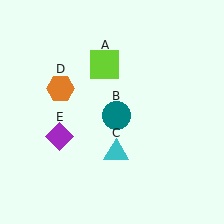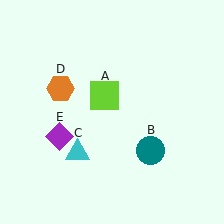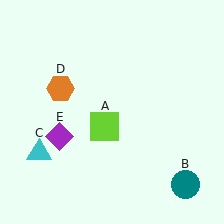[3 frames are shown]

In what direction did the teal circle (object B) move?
The teal circle (object B) moved down and to the right.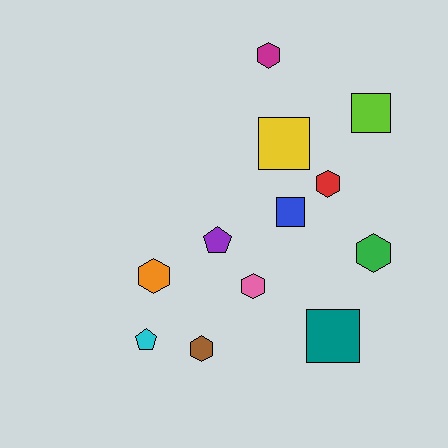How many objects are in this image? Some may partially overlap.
There are 12 objects.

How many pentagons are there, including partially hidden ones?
There are 2 pentagons.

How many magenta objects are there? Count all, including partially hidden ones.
There is 1 magenta object.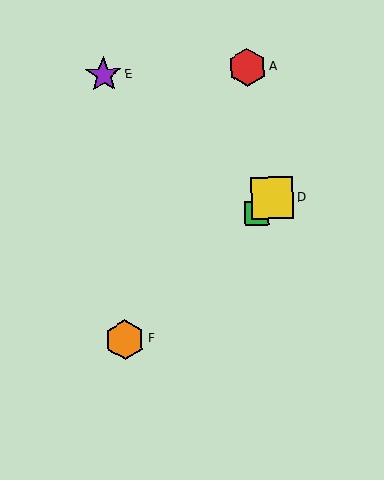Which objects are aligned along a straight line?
Objects B, C, D, F are aligned along a straight line.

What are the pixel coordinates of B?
Object B is at (269, 201).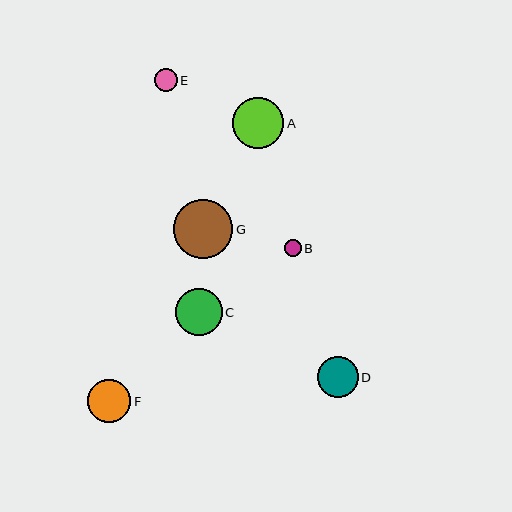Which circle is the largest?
Circle G is the largest with a size of approximately 59 pixels.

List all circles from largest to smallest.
From largest to smallest: G, A, C, F, D, E, B.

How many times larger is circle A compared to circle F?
Circle A is approximately 1.2 times the size of circle F.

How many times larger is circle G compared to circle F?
Circle G is approximately 1.4 times the size of circle F.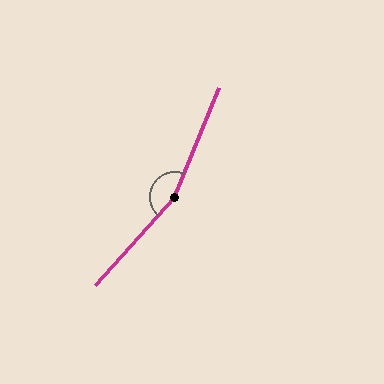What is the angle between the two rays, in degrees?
Approximately 160 degrees.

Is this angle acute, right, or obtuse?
It is obtuse.